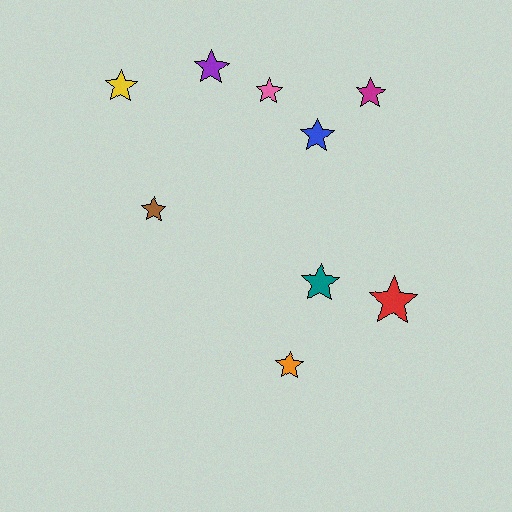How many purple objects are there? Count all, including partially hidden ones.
There is 1 purple object.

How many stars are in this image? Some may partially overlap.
There are 9 stars.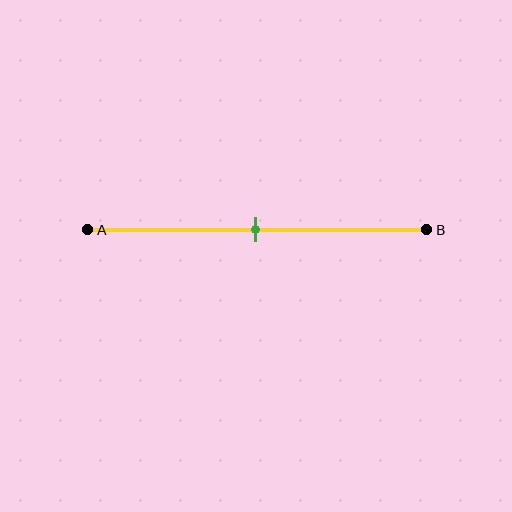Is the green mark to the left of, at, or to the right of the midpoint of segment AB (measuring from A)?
The green mark is approximately at the midpoint of segment AB.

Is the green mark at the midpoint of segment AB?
Yes, the mark is approximately at the midpoint.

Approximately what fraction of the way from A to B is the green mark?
The green mark is approximately 50% of the way from A to B.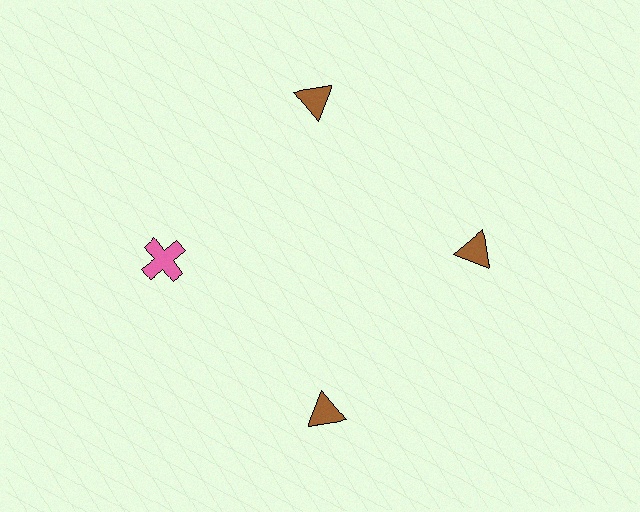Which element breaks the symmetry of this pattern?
The pink cross at roughly the 9 o'clock position breaks the symmetry. All other shapes are brown triangles.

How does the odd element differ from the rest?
It differs in both color (pink instead of brown) and shape (cross instead of triangle).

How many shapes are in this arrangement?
There are 4 shapes arranged in a ring pattern.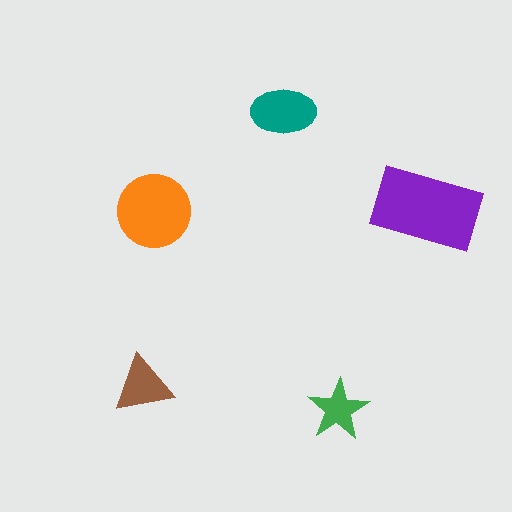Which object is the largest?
The purple rectangle.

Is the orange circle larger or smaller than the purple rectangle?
Smaller.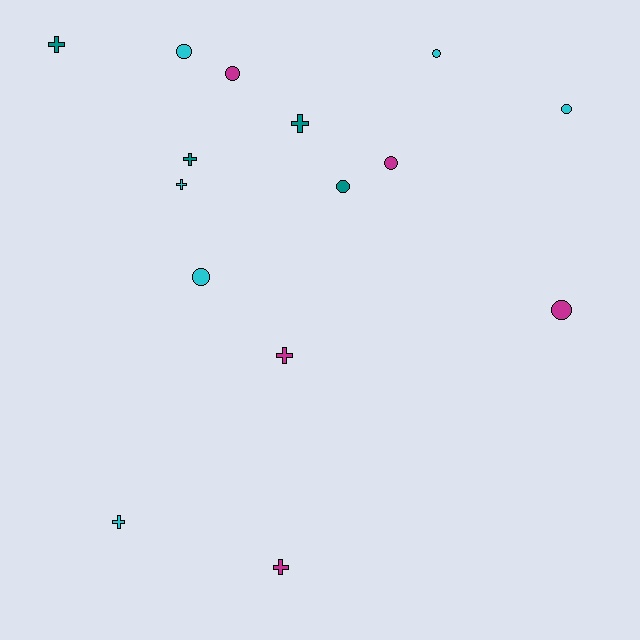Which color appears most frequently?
Cyan, with 6 objects.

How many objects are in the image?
There are 15 objects.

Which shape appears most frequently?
Circle, with 8 objects.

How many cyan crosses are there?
There are 2 cyan crosses.